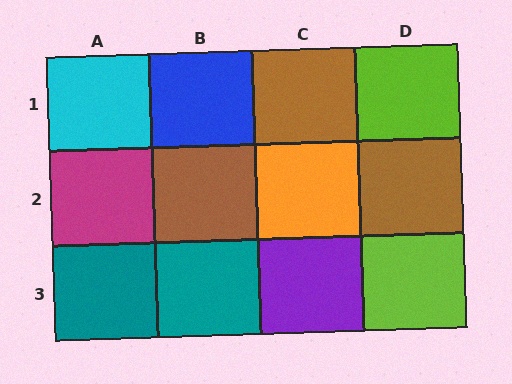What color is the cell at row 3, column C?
Purple.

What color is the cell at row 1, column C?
Brown.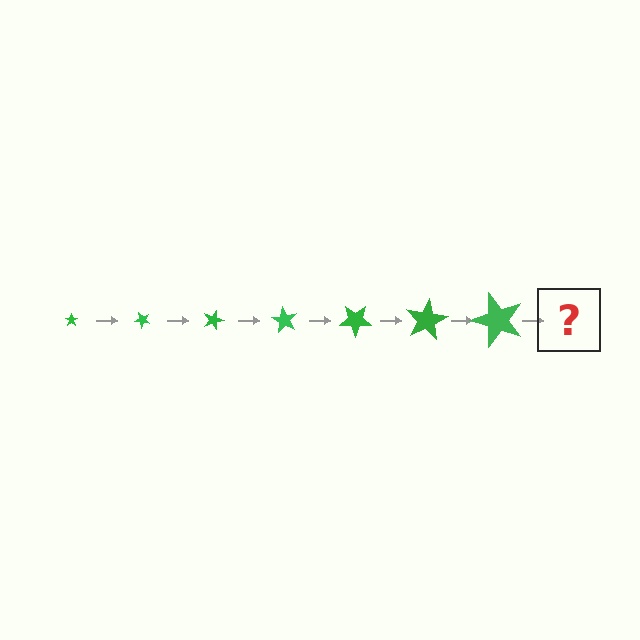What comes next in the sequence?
The next element should be a star, larger than the previous one and rotated 315 degrees from the start.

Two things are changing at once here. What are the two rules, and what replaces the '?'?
The two rules are that the star grows larger each step and it rotates 45 degrees each step. The '?' should be a star, larger than the previous one and rotated 315 degrees from the start.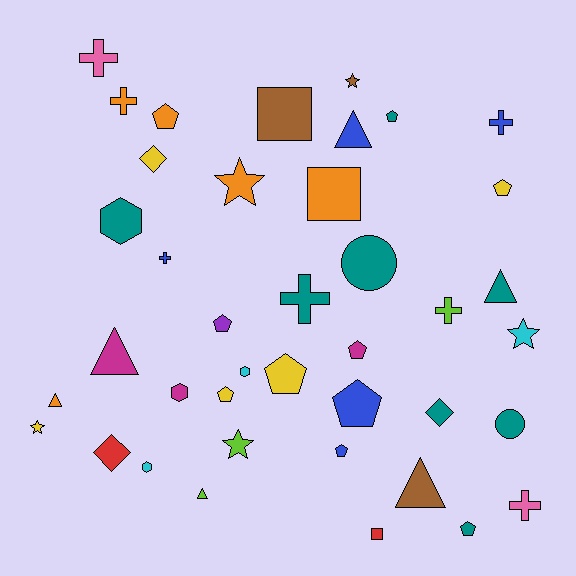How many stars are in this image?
There are 5 stars.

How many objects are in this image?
There are 40 objects.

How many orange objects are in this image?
There are 5 orange objects.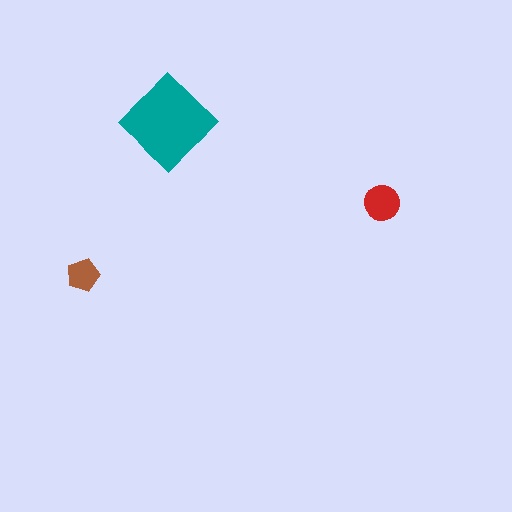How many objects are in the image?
There are 3 objects in the image.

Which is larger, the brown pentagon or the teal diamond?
The teal diamond.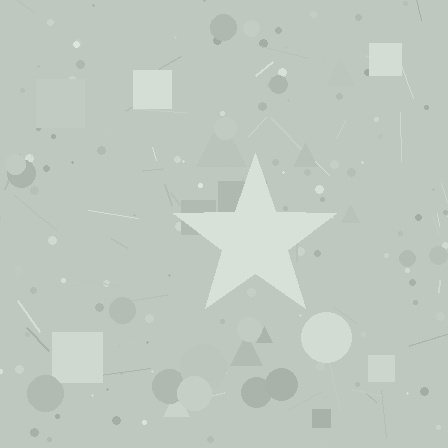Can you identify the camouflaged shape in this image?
The camouflaged shape is a star.